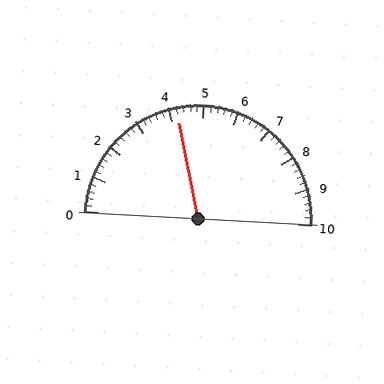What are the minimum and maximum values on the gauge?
The gauge ranges from 0 to 10.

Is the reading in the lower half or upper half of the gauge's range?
The reading is in the lower half of the range (0 to 10).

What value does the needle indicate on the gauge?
The needle indicates approximately 4.2.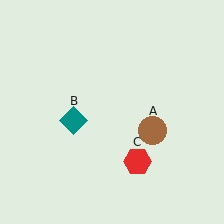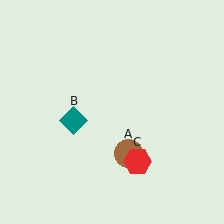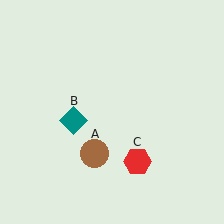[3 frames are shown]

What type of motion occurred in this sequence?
The brown circle (object A) rotated clockwise around the center of the scene.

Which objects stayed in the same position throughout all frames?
Teal diamond (object B) and red hexagon (object C) remained stationary.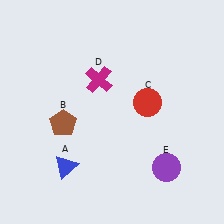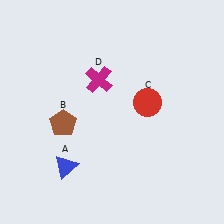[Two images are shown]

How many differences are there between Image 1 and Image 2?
There is 1 difference between the two images.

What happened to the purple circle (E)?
The purple circle (E) was removed in Image 2. It was in the bottom-right area of Image 1.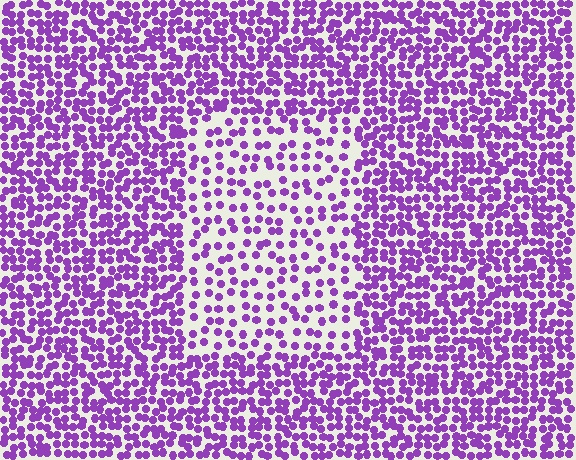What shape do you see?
I see a rectangle.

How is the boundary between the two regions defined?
The boundary is defined by a change in element density (approximately 2.0x ratio). All elements are the same color, size, and shape.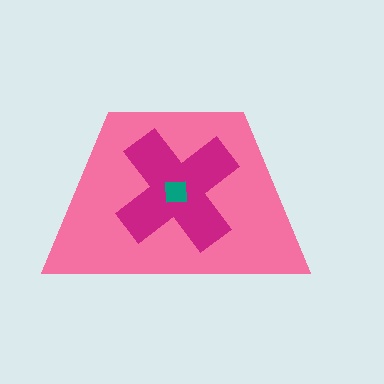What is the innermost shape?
The teal square.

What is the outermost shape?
The pink trapezoid.